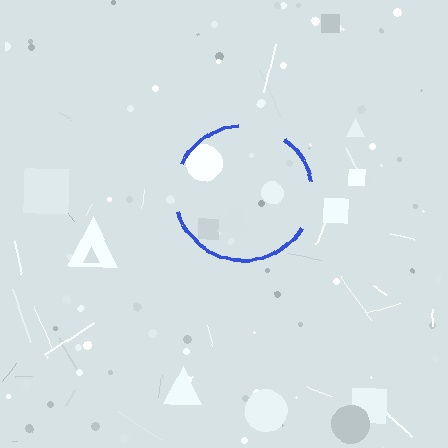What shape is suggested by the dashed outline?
The dashed outline suggests a circle.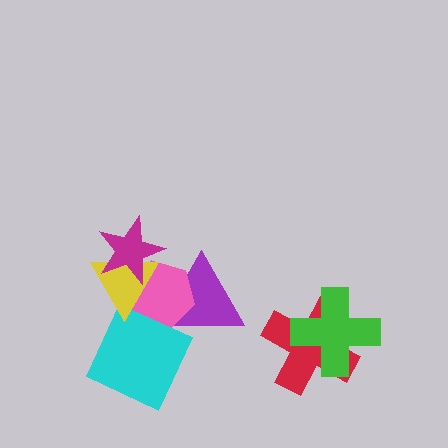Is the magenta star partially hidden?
No, no other shape covers it.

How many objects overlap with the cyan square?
1 object overlaps with the cyan square.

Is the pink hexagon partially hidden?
Yes, it is partially covered by another shape.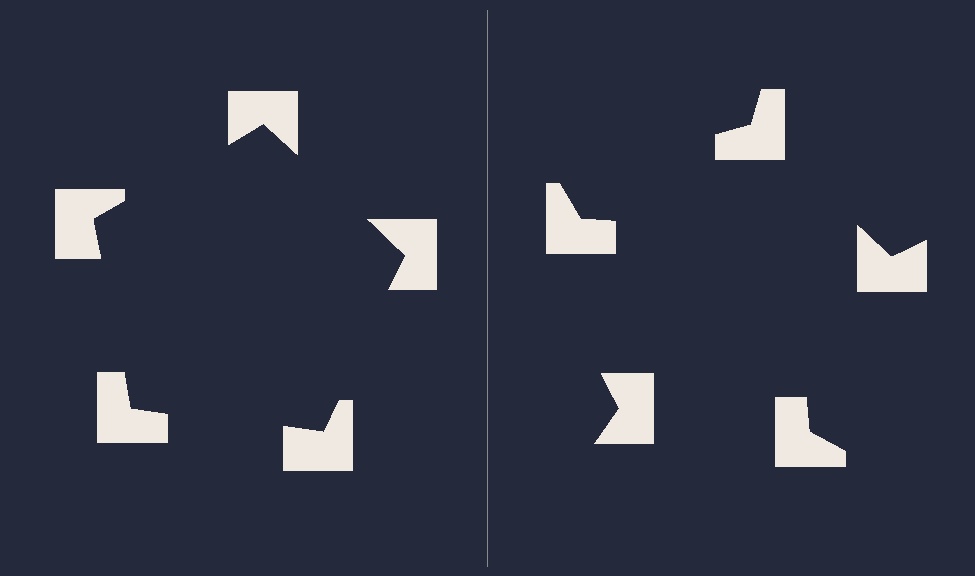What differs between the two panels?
The notched squares are positioned identically on both sides; only the wedge orientations differ. On the left they align to a pentagon; on the right they are misaligned.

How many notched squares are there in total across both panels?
10 — 5 on each side.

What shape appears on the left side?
An illusory pentagon.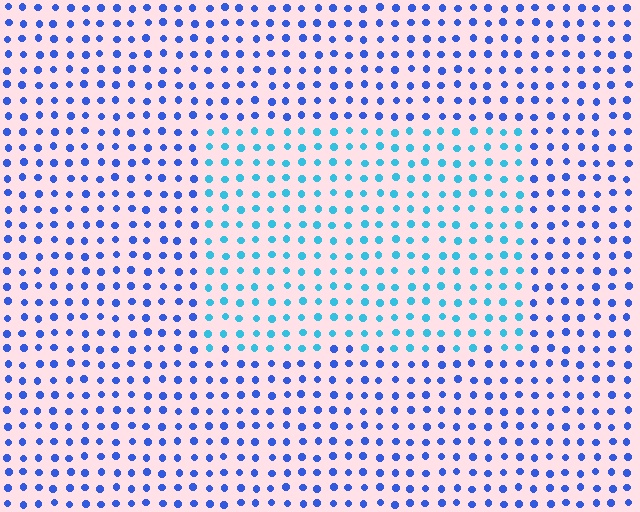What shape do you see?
I see a rectangle.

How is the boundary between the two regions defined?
The boundary is defined purely by a slight shift in hue (about 36 degrees). Spacing, size, and orientation are identical on both sides.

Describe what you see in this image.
The image is filled with small blue elements in a uniform arrangement. A rectangle-shaped region is visible where the elements are tinted to a slightly different hue, forming a subtle color boundary.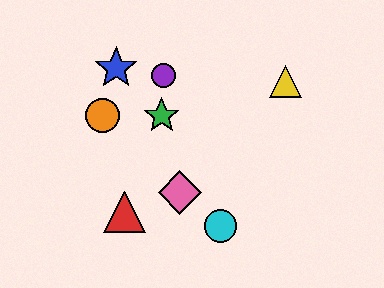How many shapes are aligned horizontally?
2 shapes (the green star, the orange circle) are aligned horizontally.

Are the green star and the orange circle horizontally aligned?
Yes, both are at y≈116.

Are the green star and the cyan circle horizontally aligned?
No, the green star is at y≈116 and the cyan circle is at y≈226.